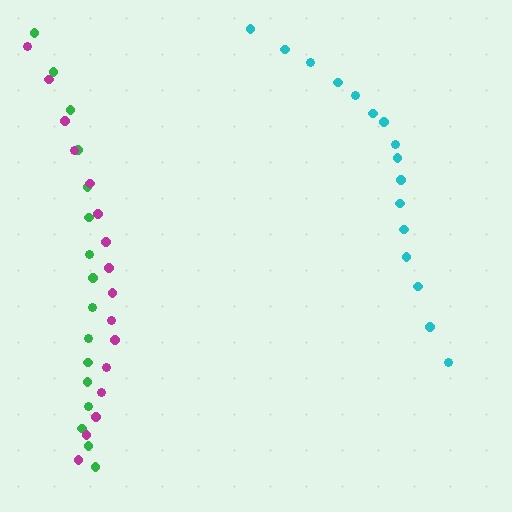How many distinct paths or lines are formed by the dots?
There are 3 distinct paths.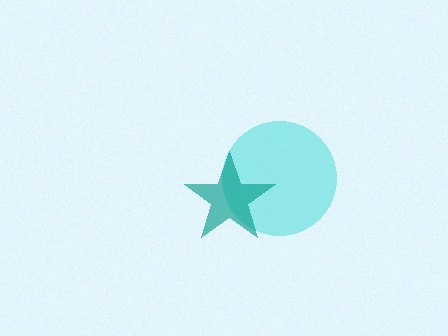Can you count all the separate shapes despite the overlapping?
Yes, there are 2 separate shapes.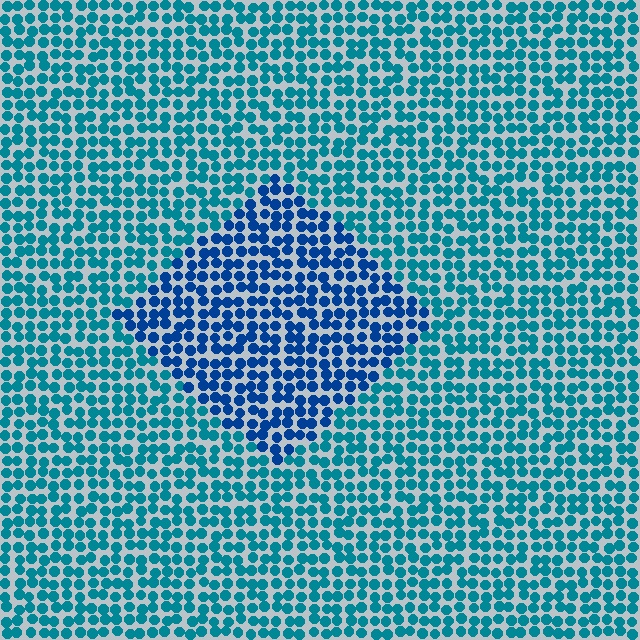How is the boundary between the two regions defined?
The boundary is defined purely by a slight shift in hue (about 29 degrees). Spacing, size, and orientation are identical on both sides.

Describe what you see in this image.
The image is filled with small teal elements in a uniform arrangement. A diamond-shaped region is visible where the elements are tinted to a slightly different hue, forming a subtle color boundary.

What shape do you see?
I see a diamond.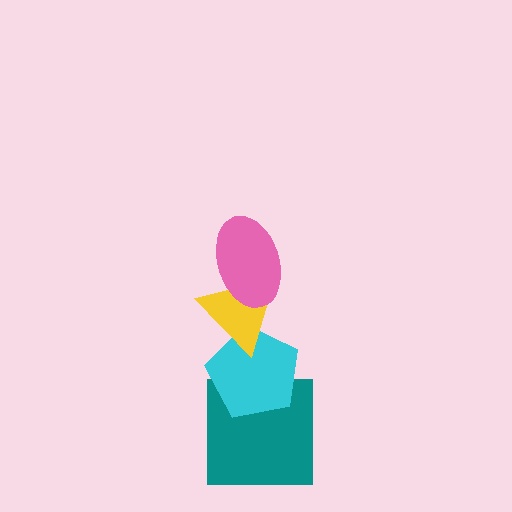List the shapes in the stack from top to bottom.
From top to bottom: the pink ellipse, the yellow triangle, the cyan pentagon, the teal square.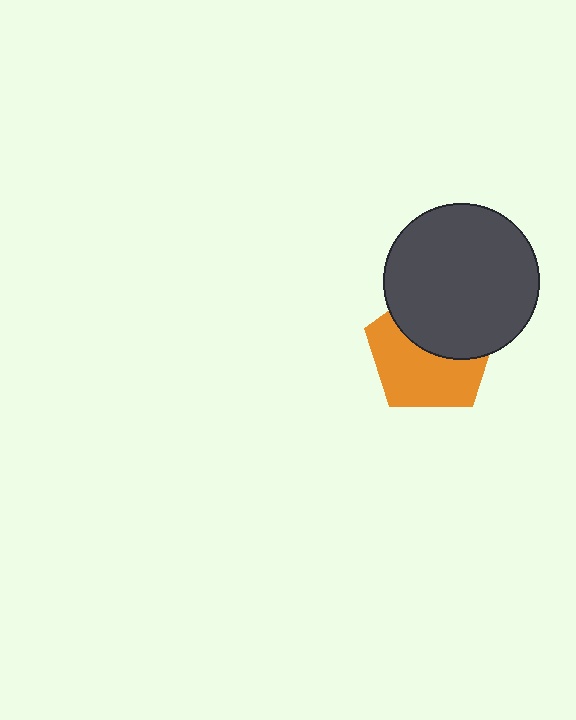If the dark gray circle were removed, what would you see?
You would see the complete orange pentagon.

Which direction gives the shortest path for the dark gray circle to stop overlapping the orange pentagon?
Moving up gives the shortest separation.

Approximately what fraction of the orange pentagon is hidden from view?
Roughly 45% of the orange pentagon is hidden behind the dark gray circle.